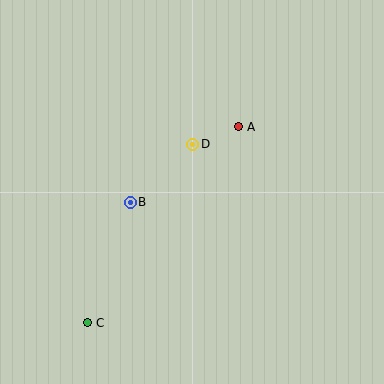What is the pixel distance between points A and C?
The distance between A and C is 248 pixels.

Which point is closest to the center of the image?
Point D at (193, 144) is closest to the center.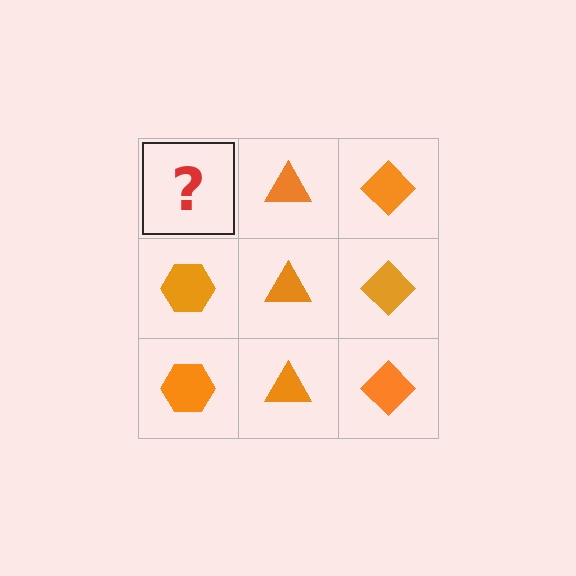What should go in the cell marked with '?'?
The missing cell should contain an orange hexagon.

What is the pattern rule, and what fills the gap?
The rule is that each column has a consistent shape. The gap should be filled with an orange hexagon.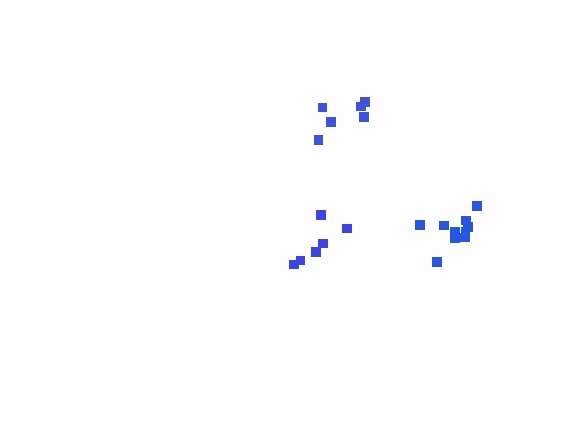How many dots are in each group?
Group 1: 10 dots, Group 2: 6 dots, Group 3: 6 dots (22 total).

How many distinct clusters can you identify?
There are 3 distinct clusters.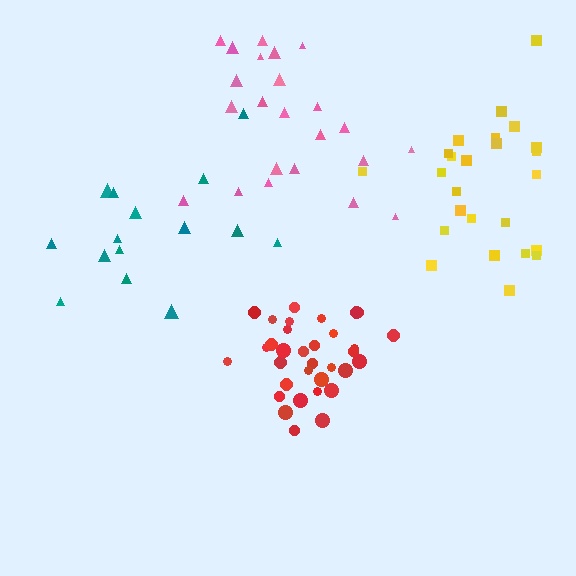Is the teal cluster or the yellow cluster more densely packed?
Yellow.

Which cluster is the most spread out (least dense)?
Teal.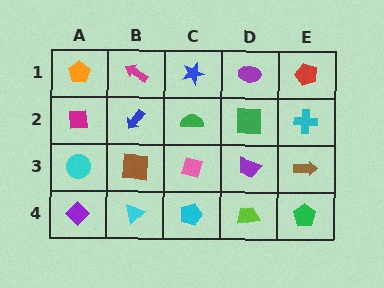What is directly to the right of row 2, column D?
A cyan cross.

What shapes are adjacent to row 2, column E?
A red pentagon (row 1, column E), a brown arrow (row 3, column E), a green square (row 2, column D).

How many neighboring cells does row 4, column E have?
2.